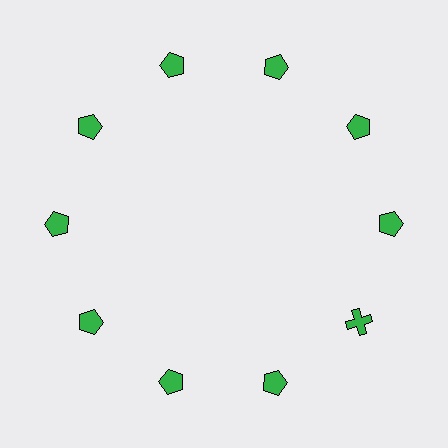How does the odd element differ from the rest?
It has a different shape: cross instead of pentagon.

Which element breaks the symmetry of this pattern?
The green cross at roughly the 4 o'clock position breaks the symmetry. All other shapes are green pentagons.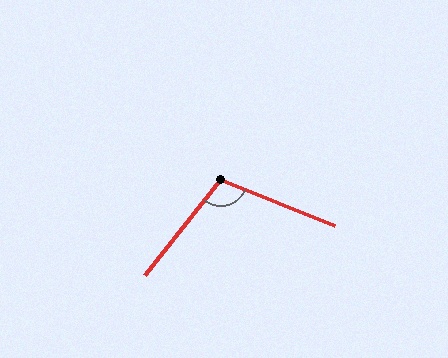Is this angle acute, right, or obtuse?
It is obtuse.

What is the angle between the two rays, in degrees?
Approximately 107 degrees.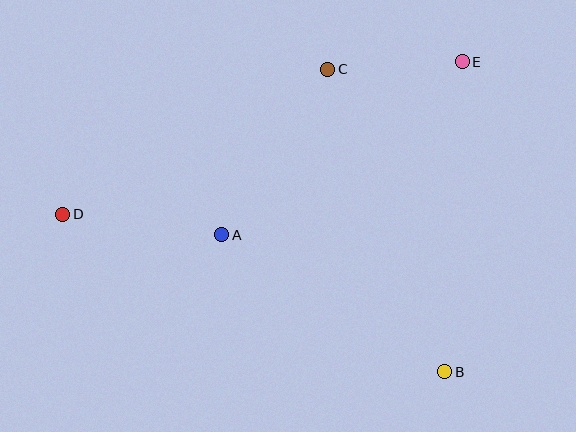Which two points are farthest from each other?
Points D and E are farthest from each other.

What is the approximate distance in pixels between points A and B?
The distance between A and B is approximately 262 pixels.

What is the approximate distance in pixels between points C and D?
The distance between C and D is approximately 302 pixels.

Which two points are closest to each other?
Points C and E are closest to each other.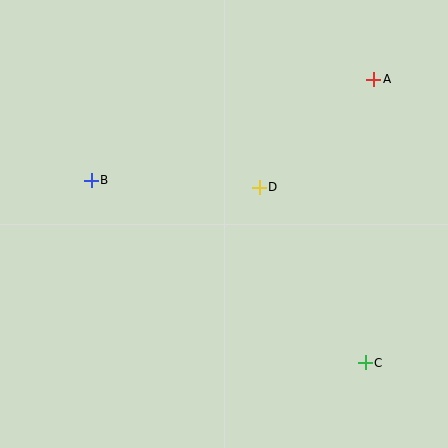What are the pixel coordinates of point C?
Point C is at (365, 363).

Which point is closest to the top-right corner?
Point A is closest to the top-right corner.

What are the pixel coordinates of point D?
Point D is at (259, 187).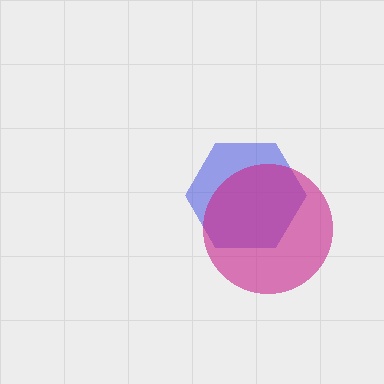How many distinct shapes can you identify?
There are 2 distinct shapes: a blue hexagon, a magenta circle.